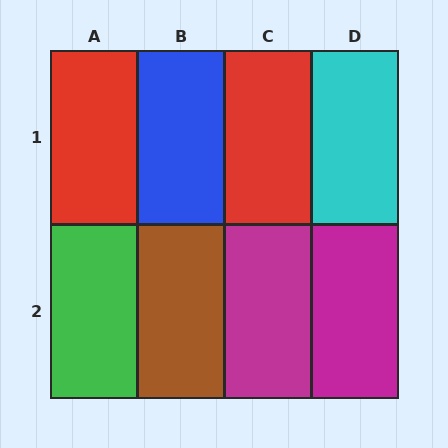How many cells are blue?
1 cell is blue.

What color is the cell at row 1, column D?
Cyan.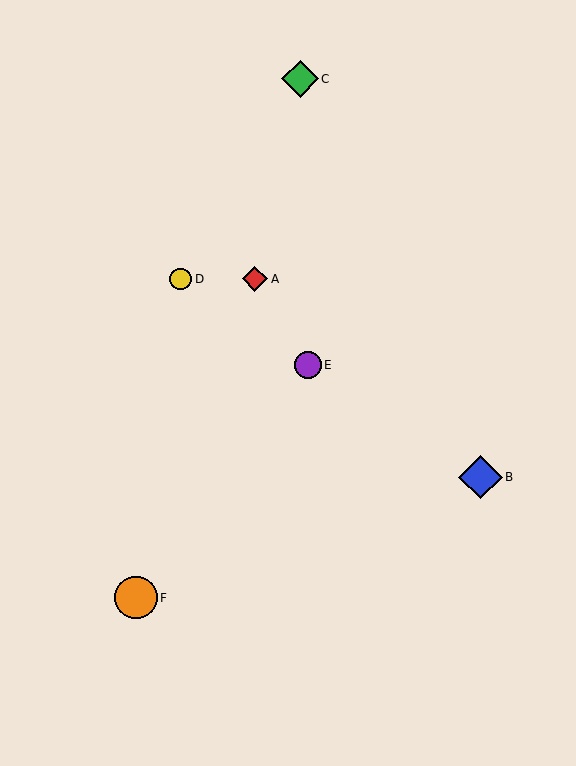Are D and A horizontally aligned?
Yes, both are at y≈279.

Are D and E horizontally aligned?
No, D is at y≈279 and E is at y≈365.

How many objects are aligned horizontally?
2 objects (A, D) are aligned horizontally.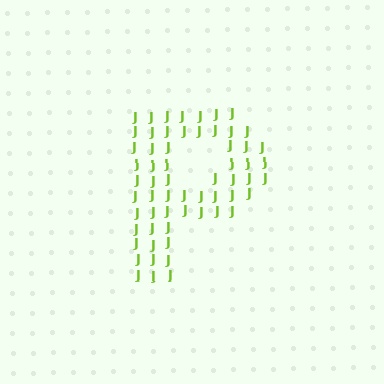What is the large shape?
The large shape is the letter P.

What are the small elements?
The small elements are letter J's.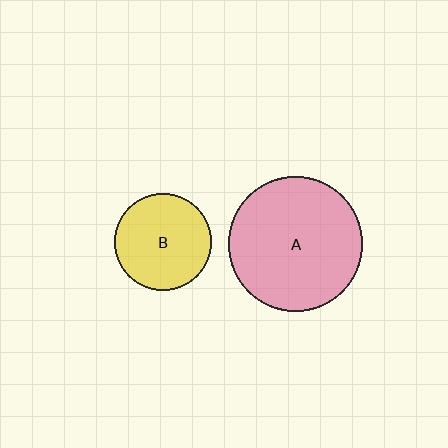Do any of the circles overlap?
No, none of the circles overlap.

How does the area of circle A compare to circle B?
Approximately 2.0 times.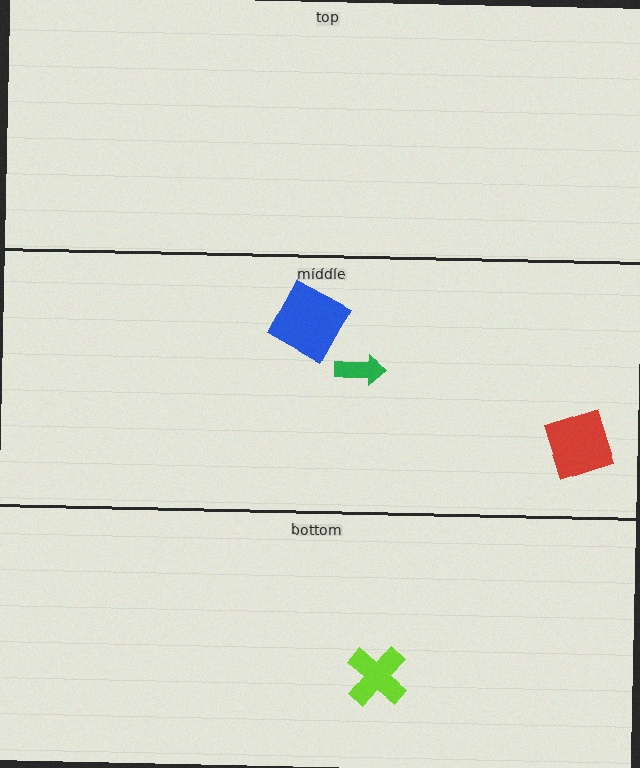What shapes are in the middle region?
The green arrow, the blue diamond, the red square.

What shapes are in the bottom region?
The lime cross.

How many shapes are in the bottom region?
1.